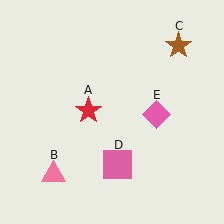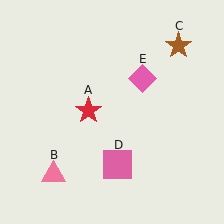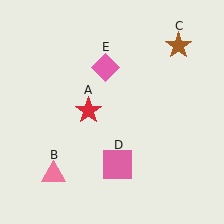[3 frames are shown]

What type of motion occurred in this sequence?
The pink diamond (object E) rotated counterclockwise around the center of the scene.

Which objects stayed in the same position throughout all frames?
Red star (object A) and pink triangle (object B) and brown star (object C) and pink square (object D) remained stationary.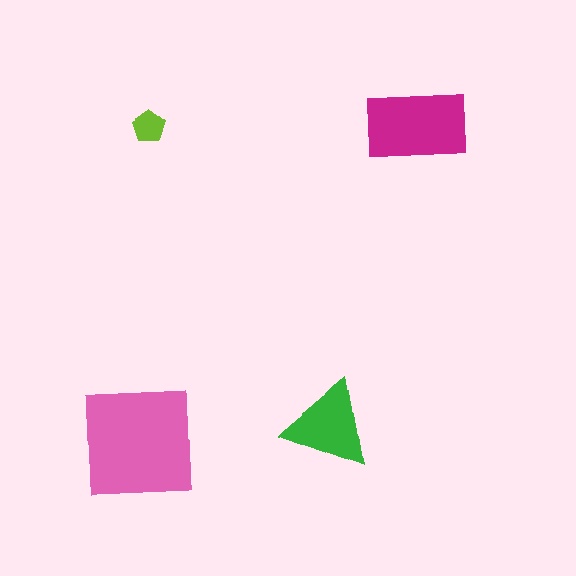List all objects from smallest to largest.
The lime pentagon, the green triangle, the magenta rectangle, the pink square.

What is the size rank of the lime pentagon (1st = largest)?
4th.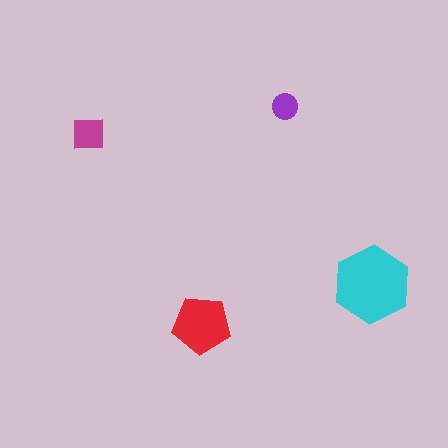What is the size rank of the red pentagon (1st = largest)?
2nd.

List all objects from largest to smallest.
The cyan hexagon, the red pentagon, the magenta square, the purple circle.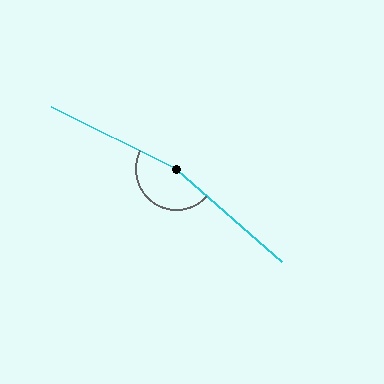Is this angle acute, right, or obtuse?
It is obtuse.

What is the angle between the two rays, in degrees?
Approximately 165 degrees.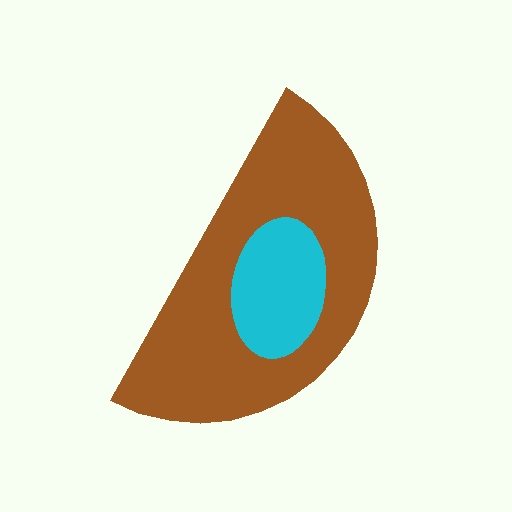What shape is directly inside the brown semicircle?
The cyan ellipse.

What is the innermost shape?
The cyan ellipse.